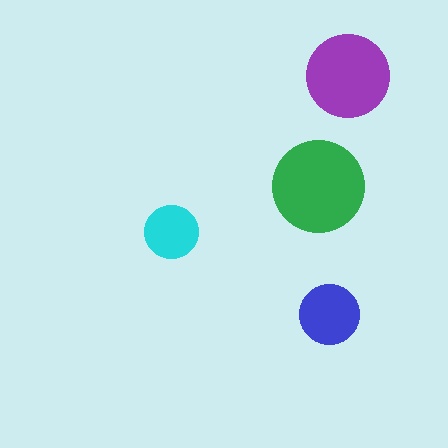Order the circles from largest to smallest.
the green one, the purple one, the blue one, the cyan one.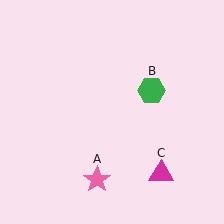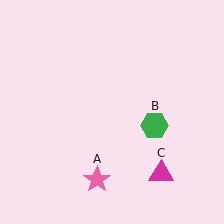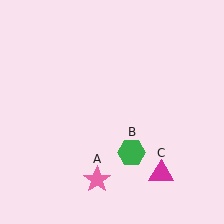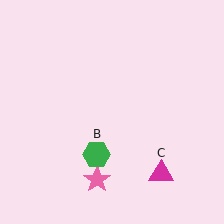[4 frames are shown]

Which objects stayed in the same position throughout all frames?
Pink star (object A) and magenta triangle (object C) remained stationary.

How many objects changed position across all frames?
1 object changed position: green hexagon (object B).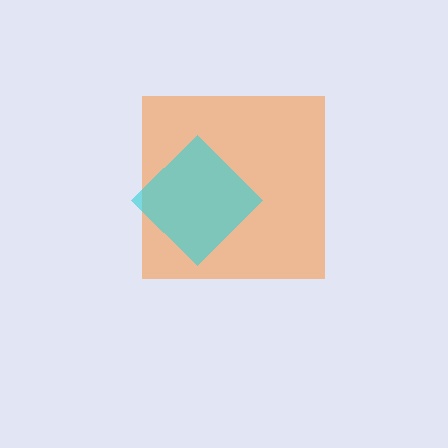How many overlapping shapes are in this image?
There are 2 overlapping shapes in the image.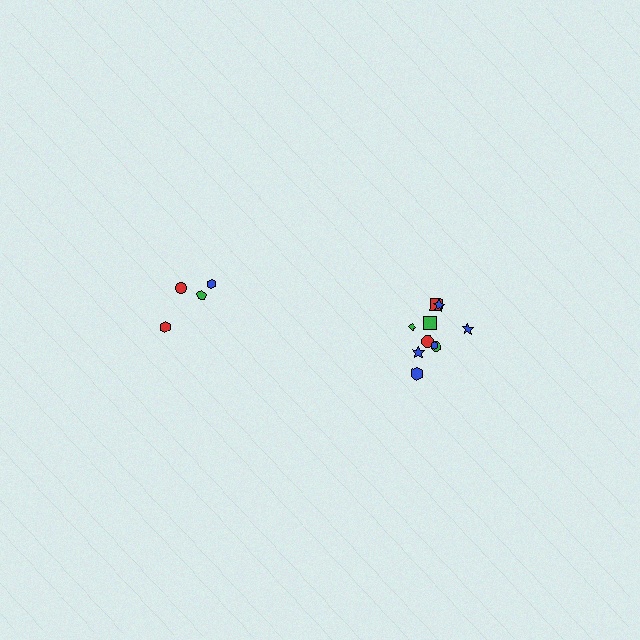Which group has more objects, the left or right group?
The right group.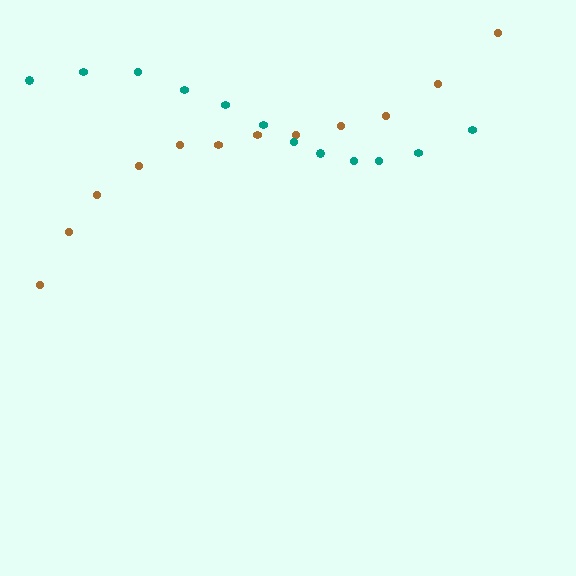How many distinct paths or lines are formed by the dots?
There are 2 distinct paths.